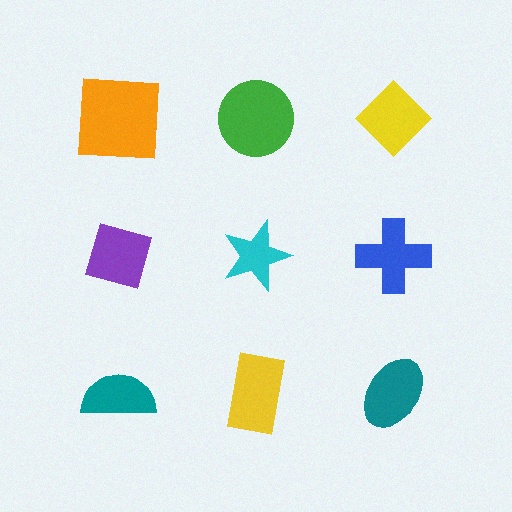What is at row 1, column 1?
An orange square.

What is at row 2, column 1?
A purple diamond.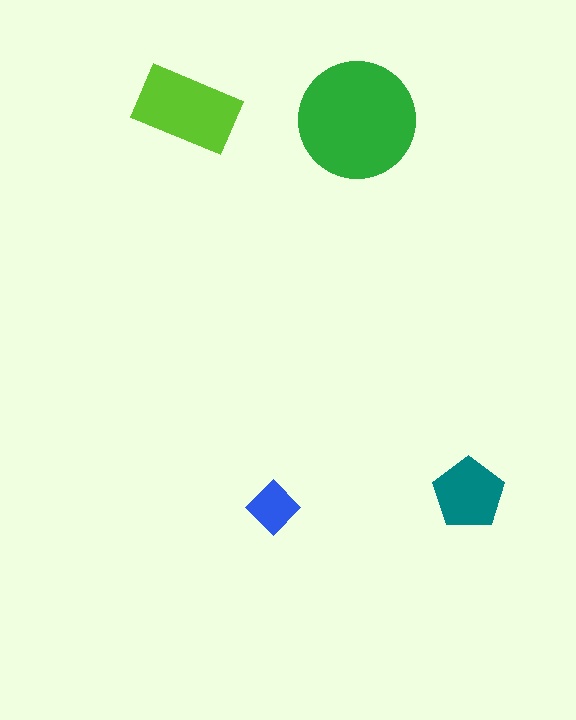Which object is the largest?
The green circle.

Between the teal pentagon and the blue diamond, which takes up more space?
The teal pentagon.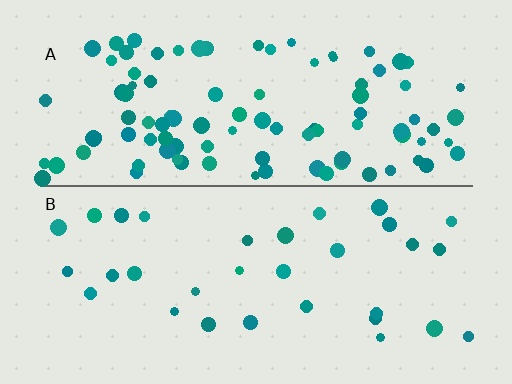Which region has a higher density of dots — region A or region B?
A (the top).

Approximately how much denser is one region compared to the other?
Approximately 3.1× — region A over region B.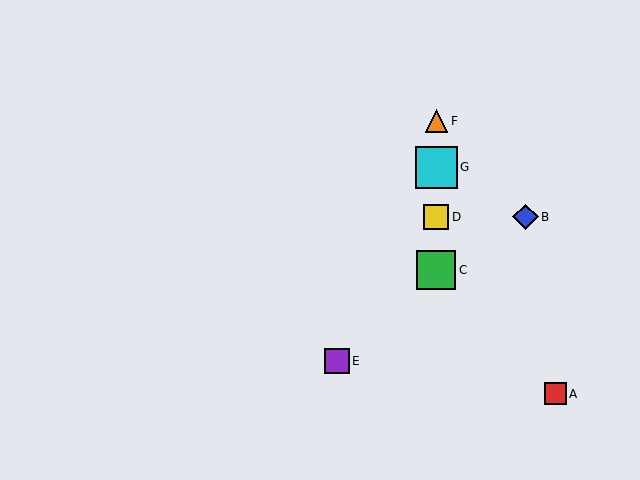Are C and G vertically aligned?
Yes, both are at x≈436.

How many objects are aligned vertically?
4 objects (C, D, F, G) are aligned vertically.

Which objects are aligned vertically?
Objects C, D, F, G are aligned vertically.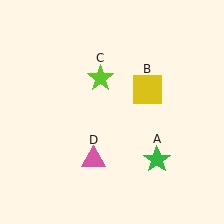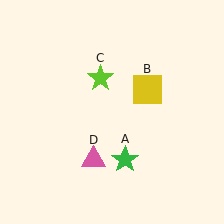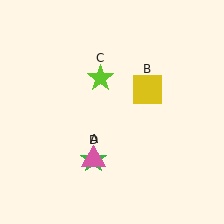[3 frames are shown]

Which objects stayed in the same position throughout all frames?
Yellow square (object B) and lime star (object C) and pink triangle (object D) remained stationary.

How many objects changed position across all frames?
1 object changed position: green star (object A).